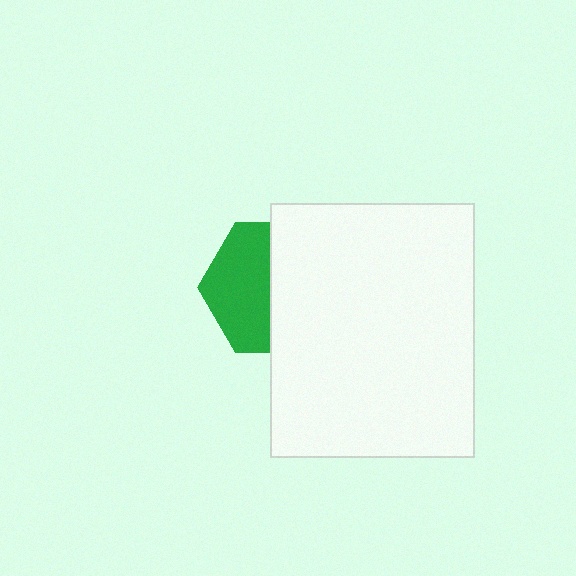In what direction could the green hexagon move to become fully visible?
The green hexagon could move left. That would shift it out from behind the white rectangle entirely.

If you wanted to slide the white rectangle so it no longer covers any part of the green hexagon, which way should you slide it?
Slide it right — that is the most direct way to separate the two shapes.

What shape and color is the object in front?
The object in front is a white rectangle.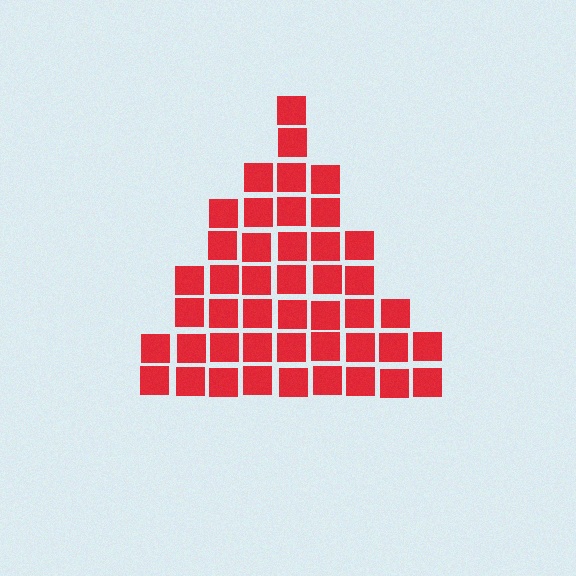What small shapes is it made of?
It is made of small squares.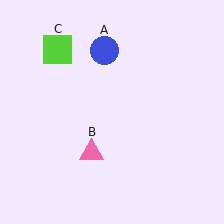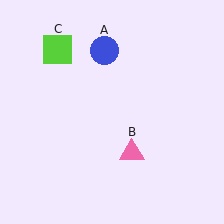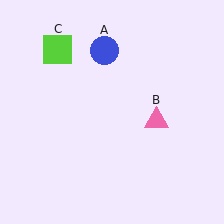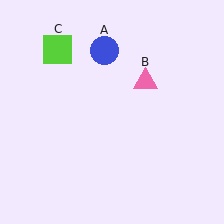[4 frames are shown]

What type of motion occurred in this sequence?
The pink triangle (object B) rotated counterclockwise around the center of the scene.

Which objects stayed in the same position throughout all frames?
Blue circle (object A) and lime square (object C) remained stationary.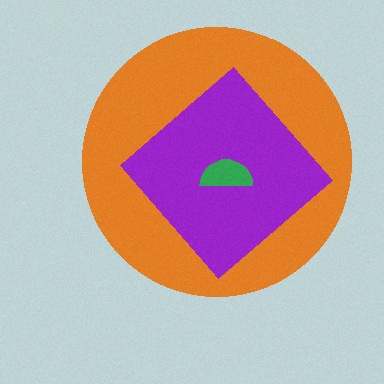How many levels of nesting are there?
3.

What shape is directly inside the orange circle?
The purple diamond.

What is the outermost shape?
The orange circle.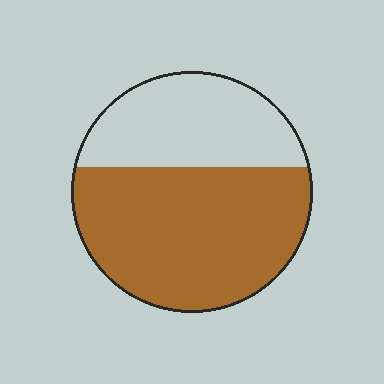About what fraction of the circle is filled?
About five eighths (5/8).